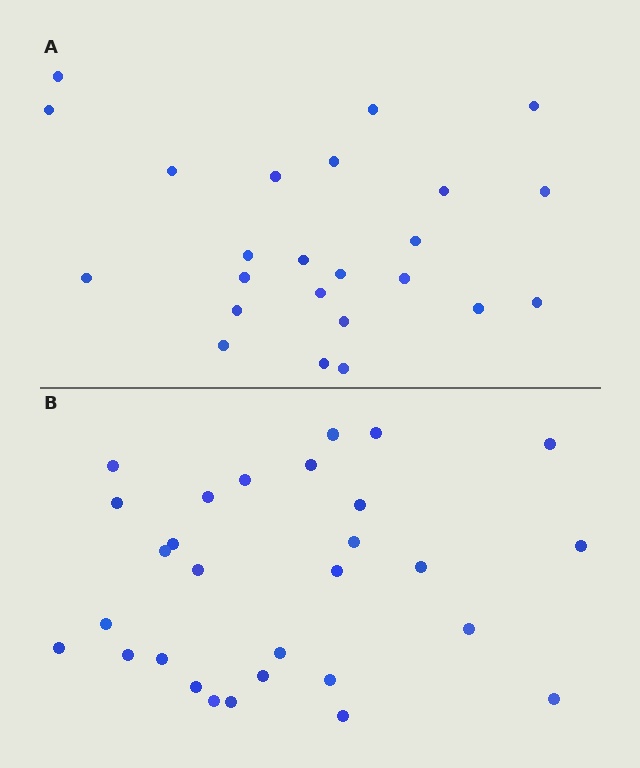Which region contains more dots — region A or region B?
Region B (the bottom region) has more dots.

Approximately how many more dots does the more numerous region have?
Region B has about 5 more dots than region A.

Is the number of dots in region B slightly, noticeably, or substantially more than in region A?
Region B has only slightly more — the two regions are fairly close. The ratio is roughly 1.2 to 1.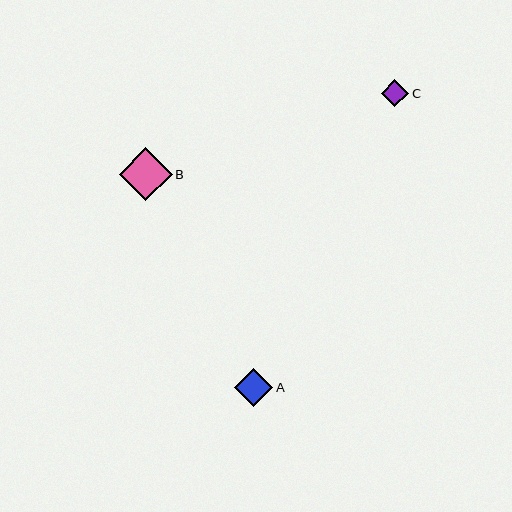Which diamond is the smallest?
Diamond C is the smallest with a size of approximately 28 pixels.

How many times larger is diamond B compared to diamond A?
Diamond B is approximately 1.4 times the size of diamond A.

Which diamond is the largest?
Diamond B is the largest with a size of approximately 53 pixels.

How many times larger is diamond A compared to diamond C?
Diamond A is approximately 1.4 times the size of diamond C.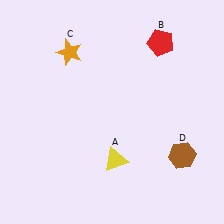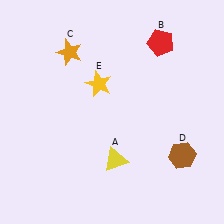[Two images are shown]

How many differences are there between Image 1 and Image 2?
There is 1 difference between the two images.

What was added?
A yellow star (E) was added in Image 2.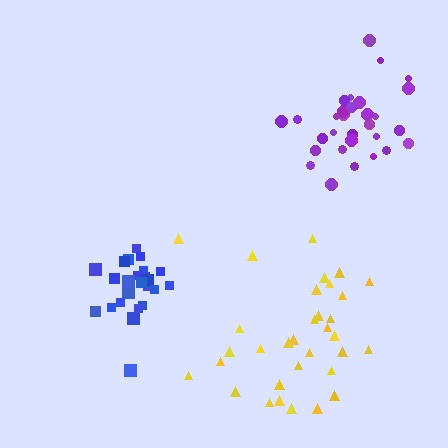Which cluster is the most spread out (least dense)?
Yellow.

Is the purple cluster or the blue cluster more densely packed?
Blue.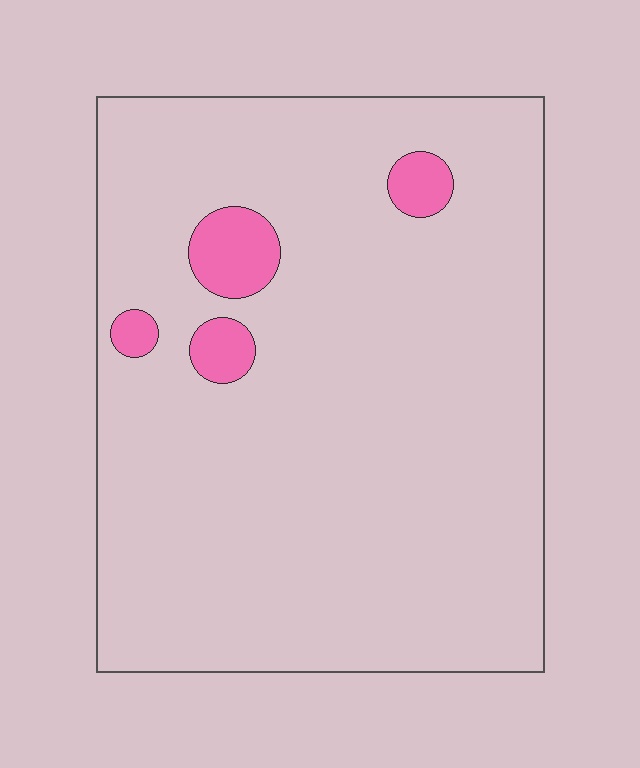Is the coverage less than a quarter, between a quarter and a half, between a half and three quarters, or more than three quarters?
Less than a quarter.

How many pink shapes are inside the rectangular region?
4.